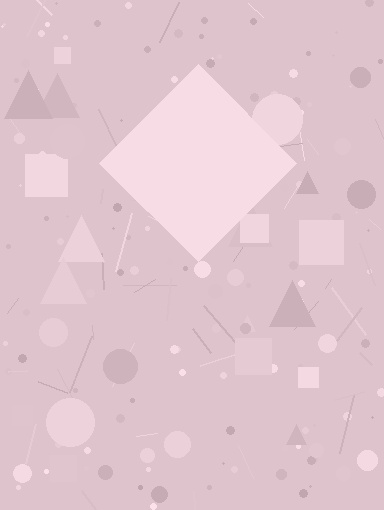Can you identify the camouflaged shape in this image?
The camouflaged shape is a diamond.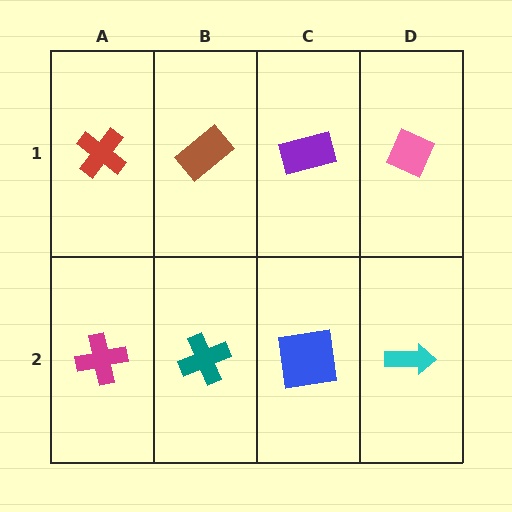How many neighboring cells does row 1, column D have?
2.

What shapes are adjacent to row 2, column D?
A pink diamond (row 1, column D), a blue square (row 2, column C).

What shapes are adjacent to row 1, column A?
A magenta cross (row 2, column A), a brown rectangle (row 1, column B).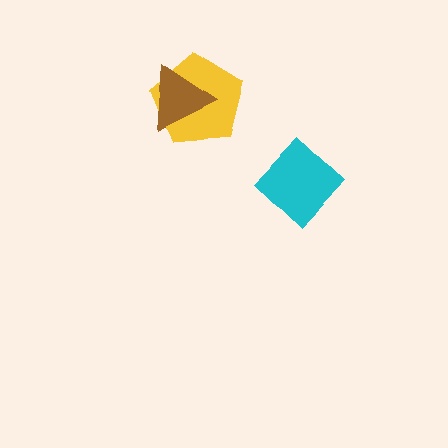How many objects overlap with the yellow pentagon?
1 object overlaps with the yellow pentagon.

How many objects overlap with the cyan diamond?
0 objects overlap with the cyan diamond.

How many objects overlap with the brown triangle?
1 object overlaps with the brown triangle.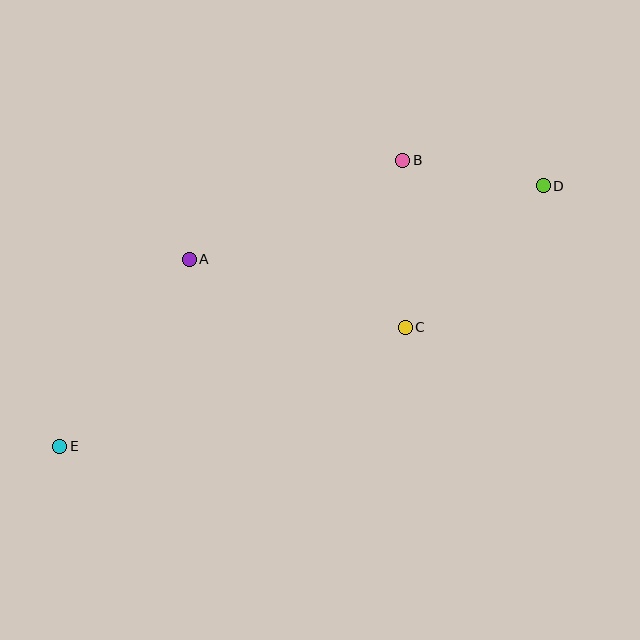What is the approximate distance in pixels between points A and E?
The distance between A and E is approximately 227 pixels.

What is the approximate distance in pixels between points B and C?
The distance between B and C is approximately 167 pixels.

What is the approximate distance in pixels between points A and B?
The distance between A and B is approximately 235 pixels.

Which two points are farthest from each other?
Points D and E are farthest from each other.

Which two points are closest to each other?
Points B and D are closest to each other.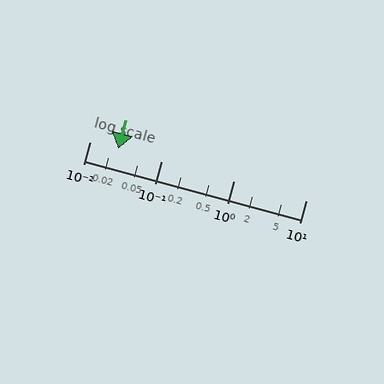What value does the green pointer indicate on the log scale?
The pointer indicates approximately 0.025.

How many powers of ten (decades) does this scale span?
The scale spans 3 decades, from 0.01 to 10.